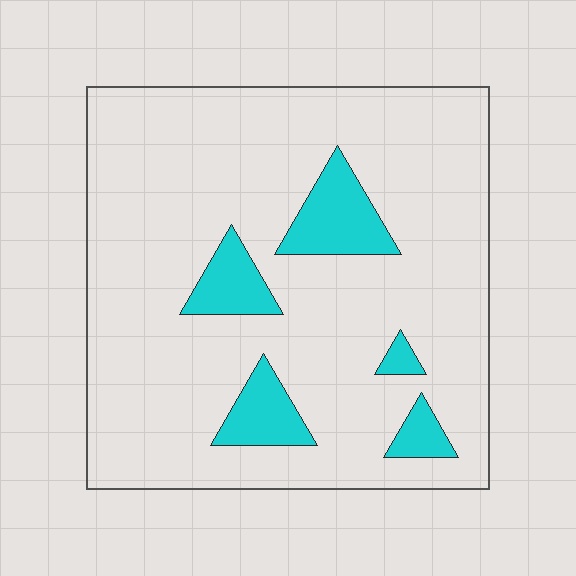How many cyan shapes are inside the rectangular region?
5.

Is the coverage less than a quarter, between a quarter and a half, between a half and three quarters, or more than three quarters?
Less than a quarter.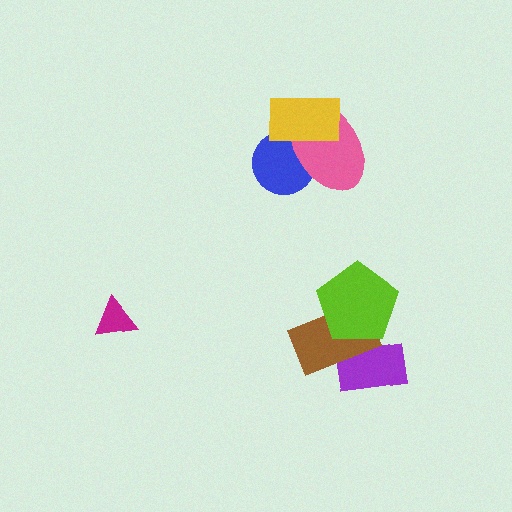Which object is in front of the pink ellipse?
The yellow rectangle is in front of the pink ellipse.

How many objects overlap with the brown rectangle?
2 objects overlap with the brown rectangle.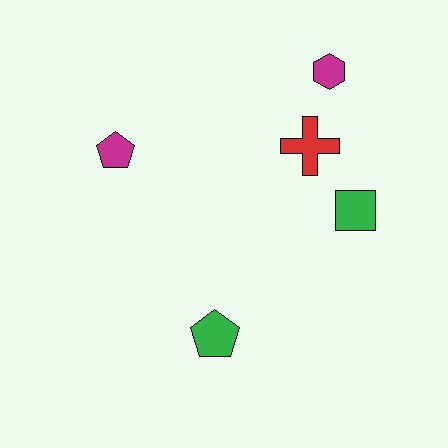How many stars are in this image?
There are no stars.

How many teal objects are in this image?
There are no teal objects.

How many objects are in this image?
There are 5 objects.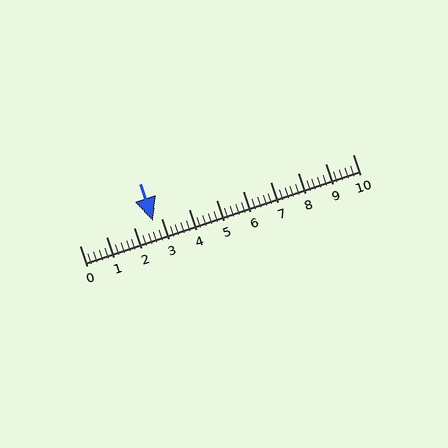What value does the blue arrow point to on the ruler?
The blue arrow points to approximately 2.7.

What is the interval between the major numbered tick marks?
The major tick marks are spaced 1 units apart.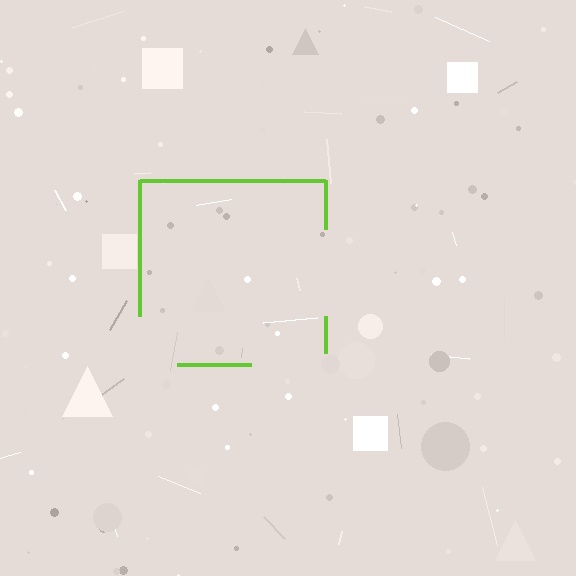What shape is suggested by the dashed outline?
The dashed outline suggests a square.